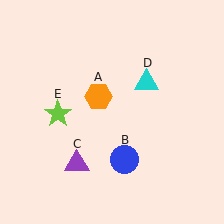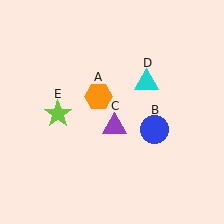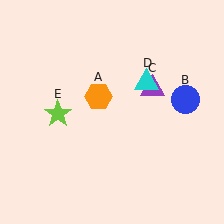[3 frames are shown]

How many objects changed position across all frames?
2 objects changed position: blue circle (object B), purple triangle (object C).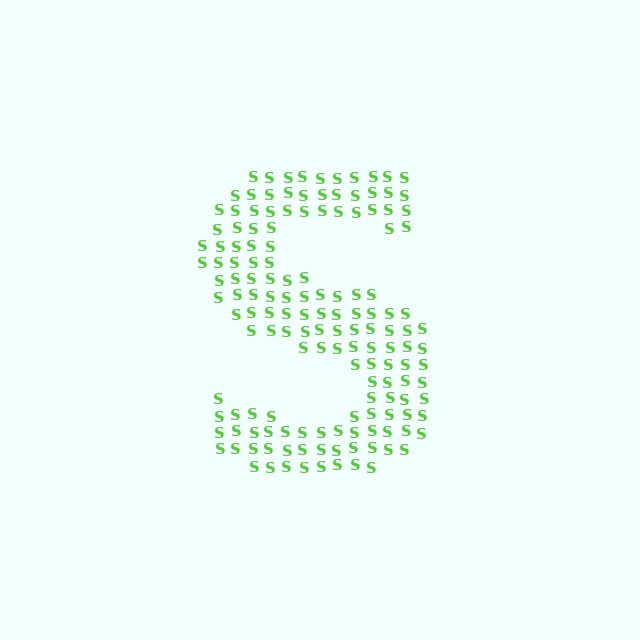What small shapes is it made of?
It is made of small letter S's.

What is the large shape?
The large shape is the letter S.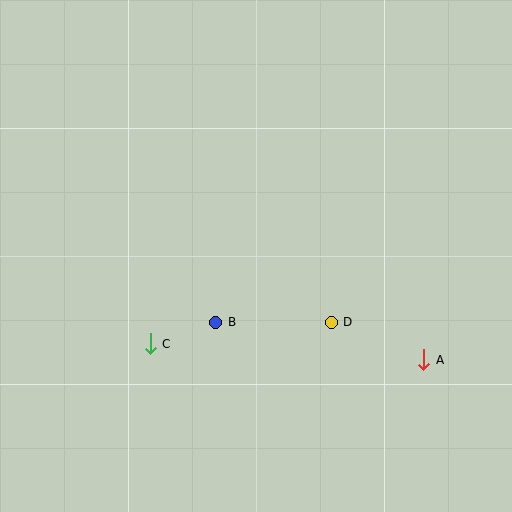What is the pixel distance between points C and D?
The distance between C and D is 183 pixels.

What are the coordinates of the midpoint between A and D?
The midpoint between A and D is at (378, 341).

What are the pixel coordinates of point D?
Point D is at (331, 322).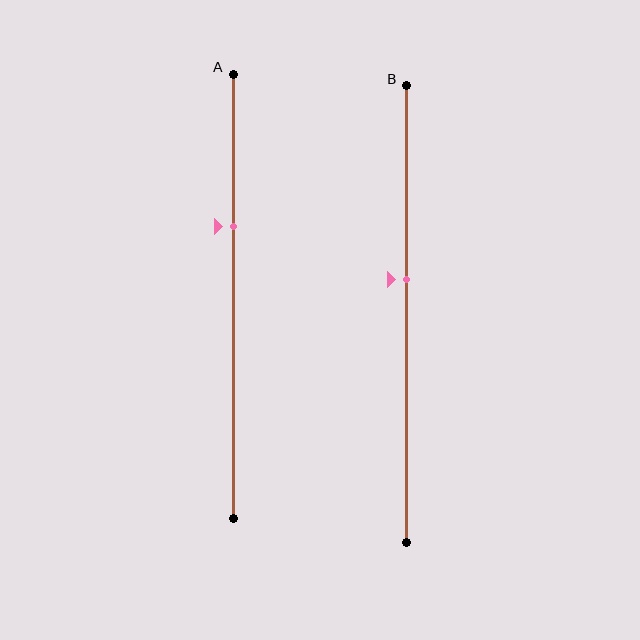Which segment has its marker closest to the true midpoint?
Segment B has its marker closest to the true midpoint.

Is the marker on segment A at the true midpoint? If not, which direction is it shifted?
No, the marker on segment A is shifted upward by about 16% of the segment length.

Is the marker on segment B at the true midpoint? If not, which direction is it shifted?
No, the marker on segment B is shifted upward by about 7% of the segment length.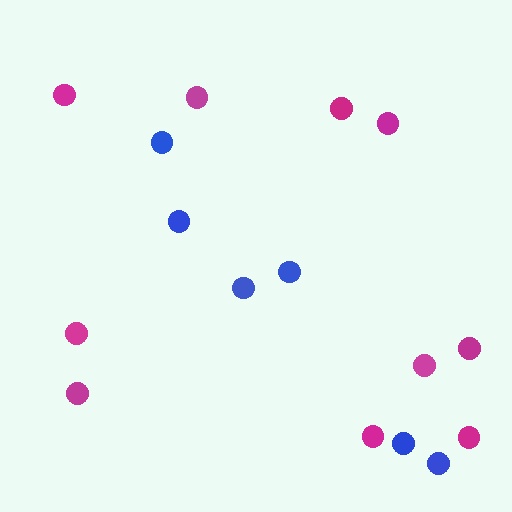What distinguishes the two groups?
There are 2 groups: one group of magenta circles (10) and one group of blue circles (6).